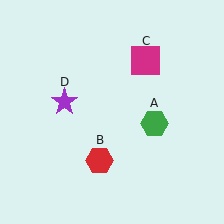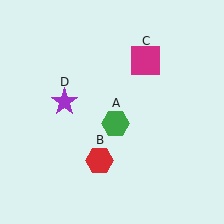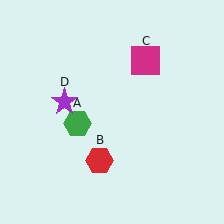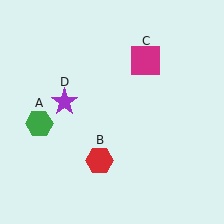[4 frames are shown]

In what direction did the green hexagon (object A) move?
The green hexagon (object A) moved left.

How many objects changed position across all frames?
1 object changed position: green hexagon (object A).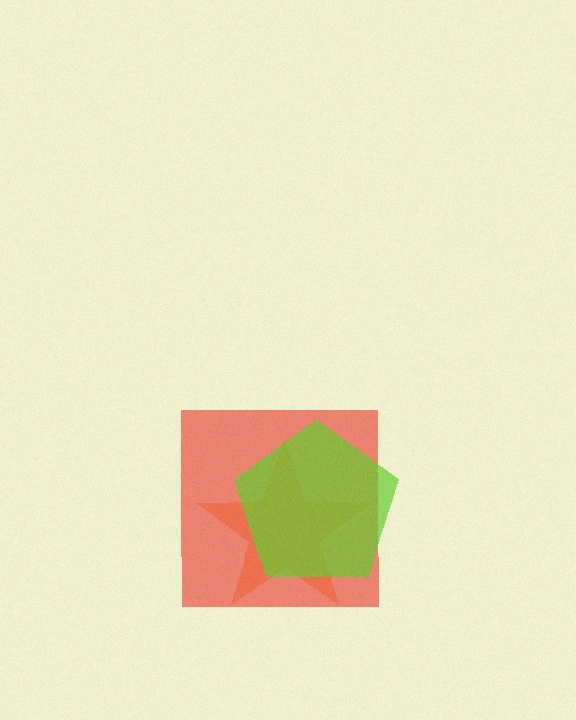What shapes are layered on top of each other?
The layered shapes are: an orange star, a red square, a lime pentagon.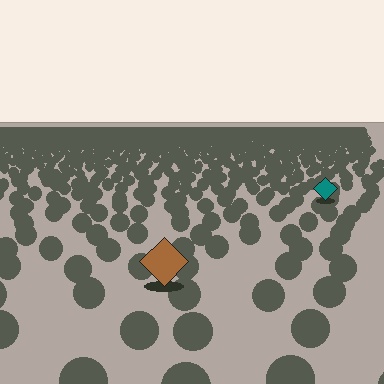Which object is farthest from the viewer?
The teal diamond is farthest from the viewer. It appears smaller and the ground texture around it is denser.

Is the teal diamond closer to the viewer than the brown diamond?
No. The brown diamond is closer — you can tell from the texture gradient: the ground texture is coarser near it.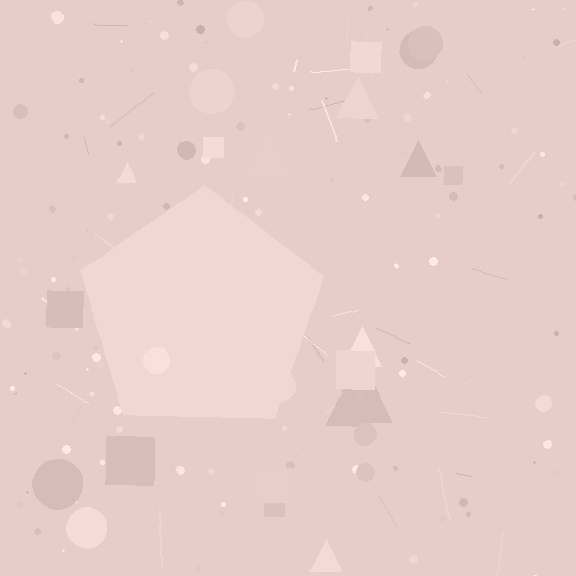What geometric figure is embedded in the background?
A pentagon is embedded in the background.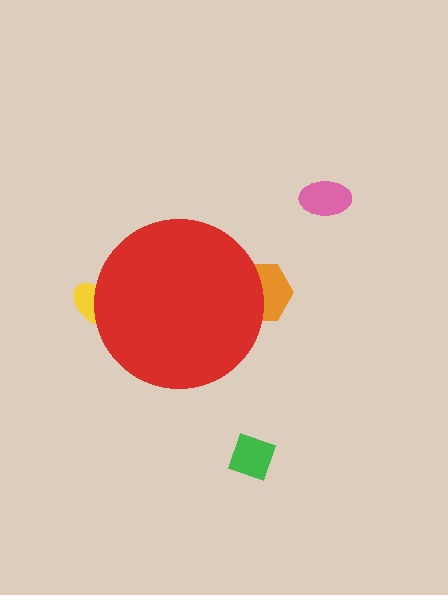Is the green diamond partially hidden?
No, the green diamond is fully visible.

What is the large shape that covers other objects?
A red circle.